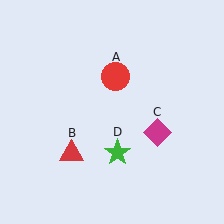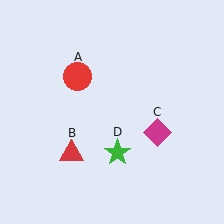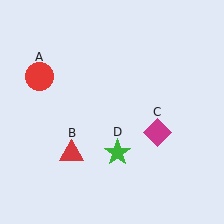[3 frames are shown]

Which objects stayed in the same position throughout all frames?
Red triangle (object B) and magenta diamond (object C) and green star (object D) remained stationary.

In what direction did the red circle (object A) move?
The red circle (object A) moved left.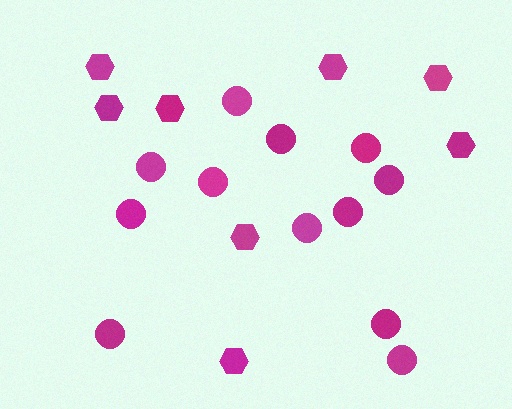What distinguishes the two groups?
There are 2 groups: one group of hexagons (8) and one group of circles (12).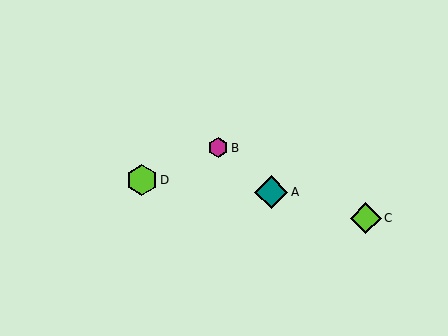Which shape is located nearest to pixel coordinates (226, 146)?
The magenta hexagon (labeled B) at (218, 148) is nearest to that location.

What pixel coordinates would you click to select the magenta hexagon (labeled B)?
Click at (218, 148) to select the magenta hexagon B.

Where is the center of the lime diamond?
The center of the lime diamond is at (366, 218).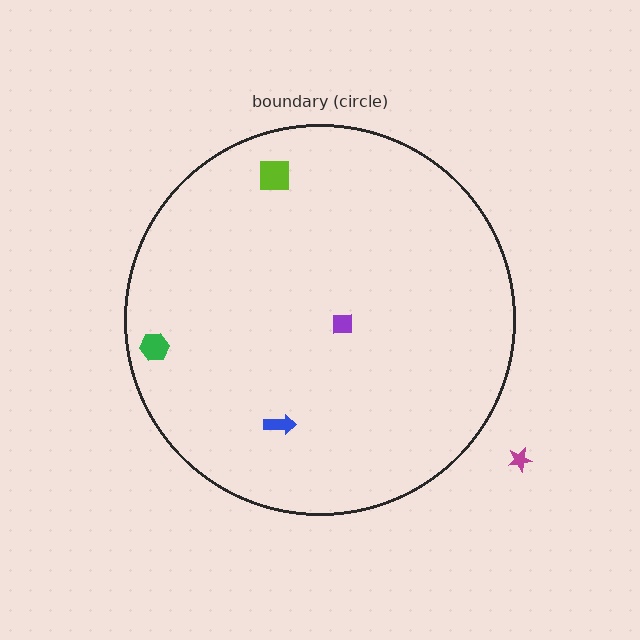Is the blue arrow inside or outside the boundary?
Inside.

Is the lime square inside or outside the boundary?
Inside.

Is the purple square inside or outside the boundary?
Inside.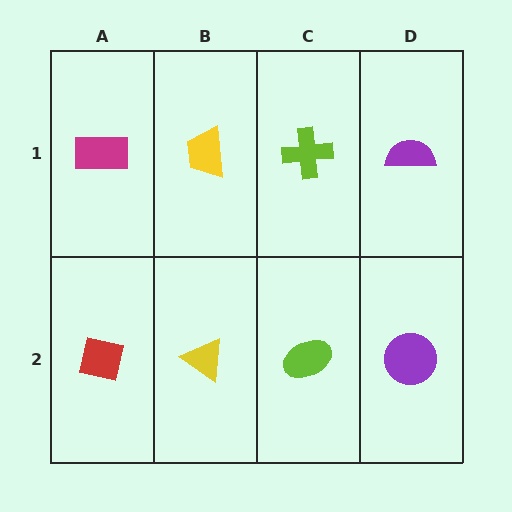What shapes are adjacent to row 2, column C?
A lime cross (row 1, column C), a yellow triangle (row 2, column B), a purple circle (row 2, column D).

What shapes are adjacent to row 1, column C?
A lime ellipse (row 2, column C), a yellow trapezoid (row 1, column B), a purple semicircle (row 1, column D).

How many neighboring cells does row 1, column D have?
2.